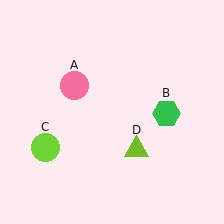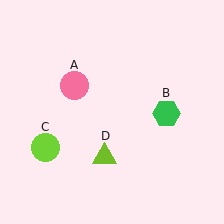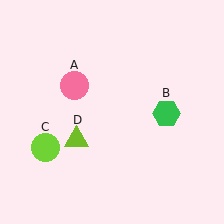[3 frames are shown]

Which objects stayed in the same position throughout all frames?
Pink circle (object A) and green hexagon (object B) and lime circle (object C) remained stationary.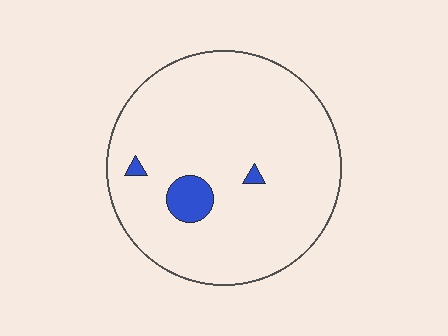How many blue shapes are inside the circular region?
3.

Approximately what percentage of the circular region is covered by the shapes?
Approximately 5%.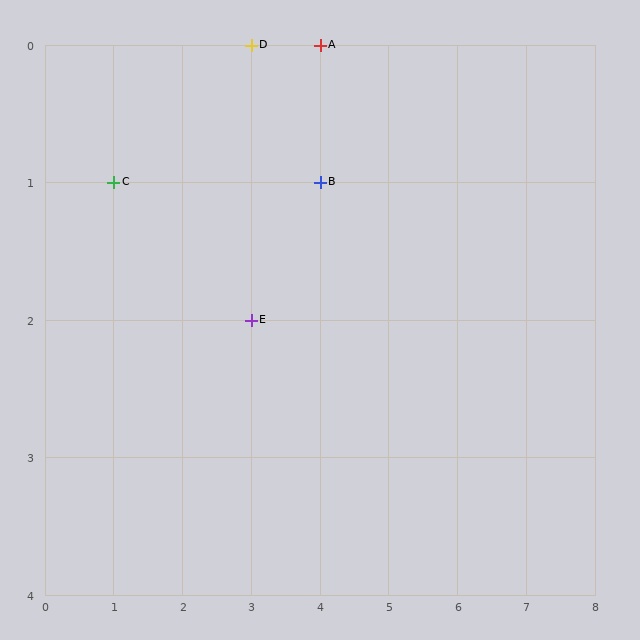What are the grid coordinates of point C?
Point C is at grid coordinates (1, 1).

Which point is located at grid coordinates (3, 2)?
Point E is at (3, 2).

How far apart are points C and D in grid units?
Points C and D are 2 columns and 1 row apart (about 2.2 grid units diagonally).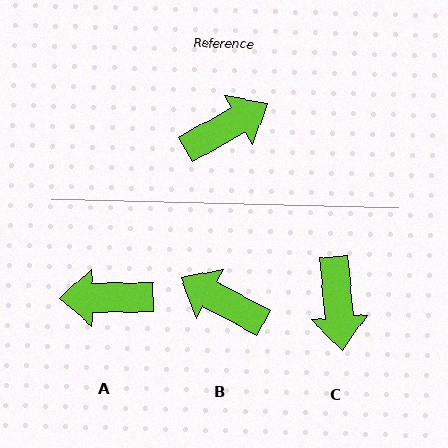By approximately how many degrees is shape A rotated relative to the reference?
Approximately 151 degrees counter-clockwise.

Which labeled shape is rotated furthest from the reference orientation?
A, about 151 degrees away.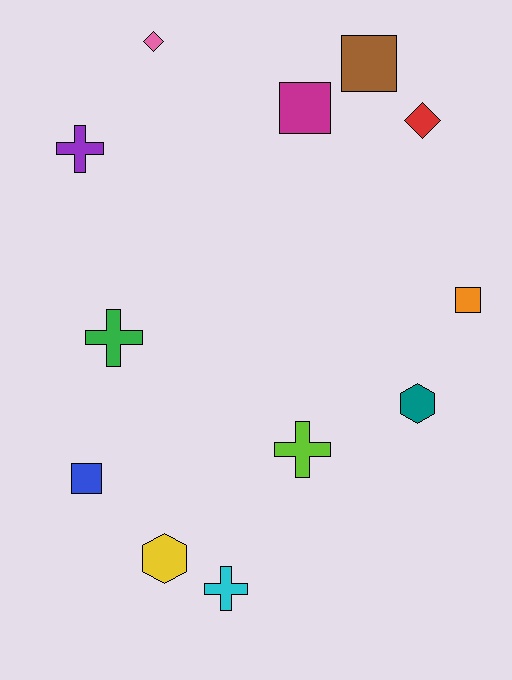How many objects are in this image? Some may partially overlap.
There are 12 objects.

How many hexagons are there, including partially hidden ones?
There are 2 hexagons.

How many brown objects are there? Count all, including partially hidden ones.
There is 1 brown object.